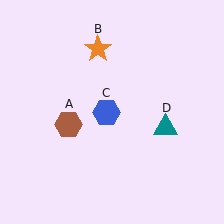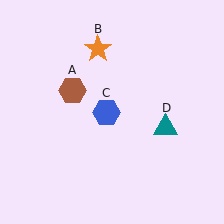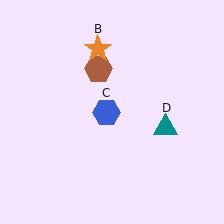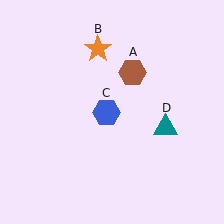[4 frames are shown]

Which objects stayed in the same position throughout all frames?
Orange star (object B) and blue hexagon (object C) and teal triangle (object D) remained stationary.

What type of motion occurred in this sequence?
The brown hexagon (object A) rotated clockwise around the center of the scene.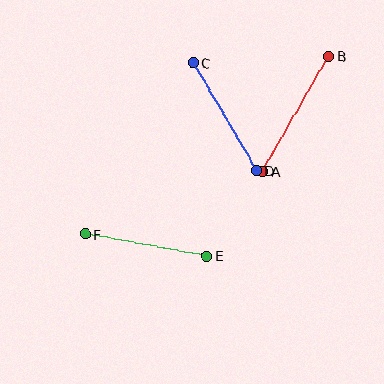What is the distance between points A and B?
The distance is approximately 133 pixels.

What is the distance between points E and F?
The distance is approximately 123 pixels.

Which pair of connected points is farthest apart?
Points A and B are farthest apart.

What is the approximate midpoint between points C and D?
The midpoint is at approximately (225, 117) pixels.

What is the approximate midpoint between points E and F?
The midpoint is at approximately (146, 245) pixels.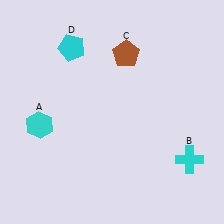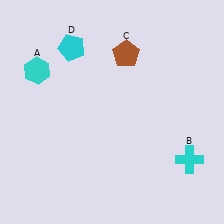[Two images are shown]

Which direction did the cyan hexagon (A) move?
The cyan hexagon (A) moved up.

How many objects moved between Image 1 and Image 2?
1 object moved between the two images.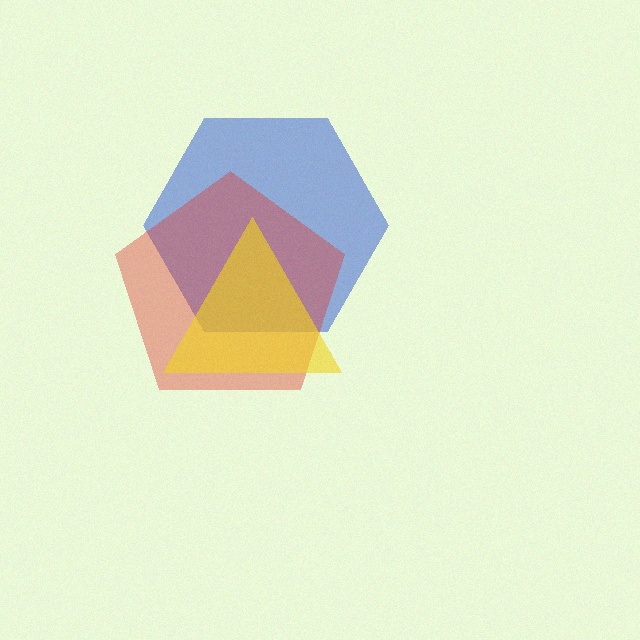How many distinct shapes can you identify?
There are 3 distinct shapes: a blue hexagon, a red pentagon, a yellow triangle.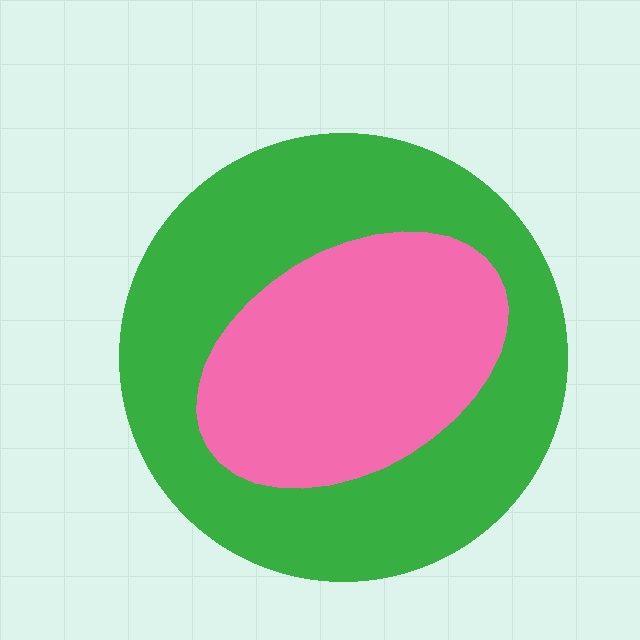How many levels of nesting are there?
2.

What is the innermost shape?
The pink ellipse.